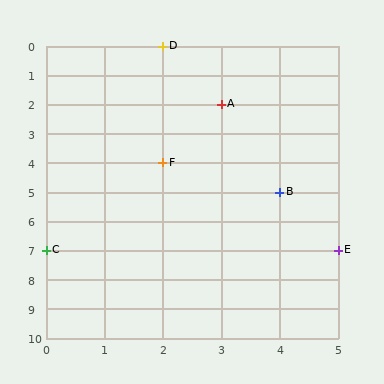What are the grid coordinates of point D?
Point D is at grid coordinates (2, 0).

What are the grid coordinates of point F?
Point F is at grid coordinates (2, 4).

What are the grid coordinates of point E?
Point E is at grid coordinates (5, 7).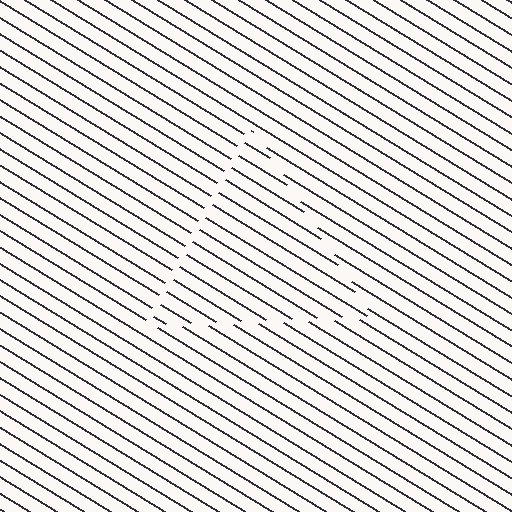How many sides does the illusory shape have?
3 sides — the line-ends trace a triangle.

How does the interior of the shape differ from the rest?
The interior of the shape contains the same grating, shifted by half a period — the contour is defined by the phase discontinuity where line-ends from the inner and outer gratings abut.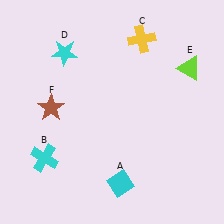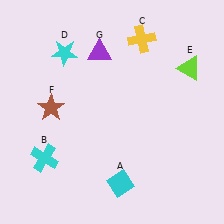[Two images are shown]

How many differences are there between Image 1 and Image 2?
There is 1 difference between the two images.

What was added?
A purple triangle (G) was added in Image 2.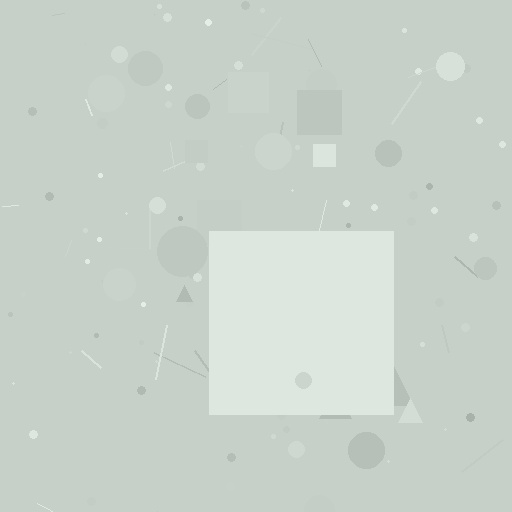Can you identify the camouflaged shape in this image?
The camouflaged shape is a square.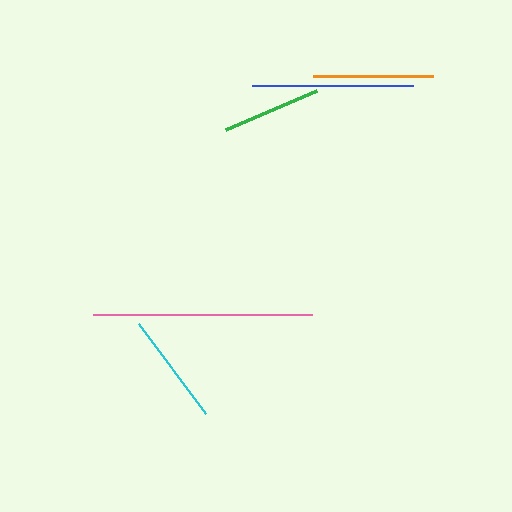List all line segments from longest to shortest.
From longest to shortest: pink, blue, orange, cyan, green.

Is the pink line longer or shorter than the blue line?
The pink line is longer than the blue line.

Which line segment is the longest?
The pink line is the longest at approximately 219 pixels.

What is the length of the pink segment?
The pink segment is approximately 219 pixels long.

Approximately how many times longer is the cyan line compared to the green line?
The cyan line is approximately 1.1 times the length of the green line.